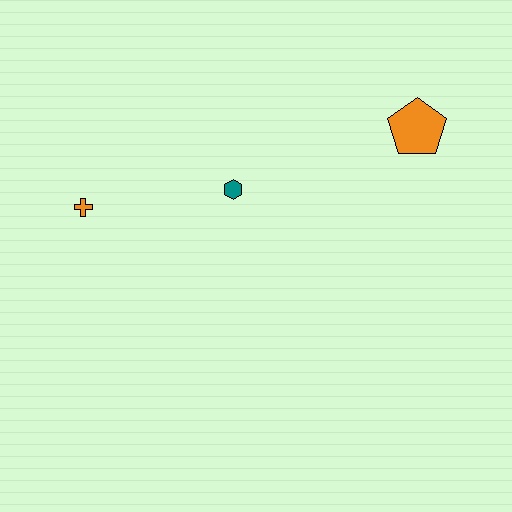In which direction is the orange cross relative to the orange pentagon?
The orange cross is to the left of the orange pentagon.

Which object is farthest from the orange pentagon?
The orange cross is farthest from the orange pentagon.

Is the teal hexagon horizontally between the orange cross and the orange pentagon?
Yes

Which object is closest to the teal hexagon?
The orange cross is closest to the teal hexagon.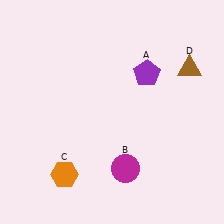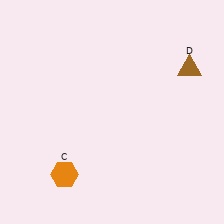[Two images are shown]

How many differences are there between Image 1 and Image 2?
There are 2 differences between the two images.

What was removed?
The magenta circle (B), the purple pentagon (A) were removed in Image 2.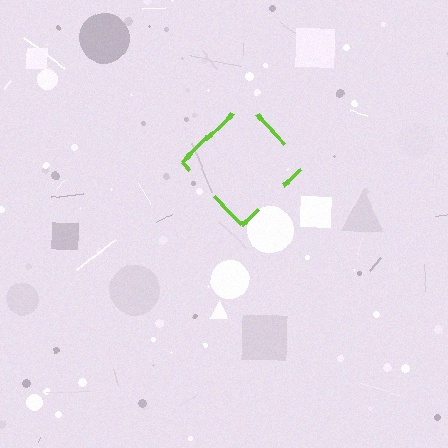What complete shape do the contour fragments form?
The contour fragments form a diamond.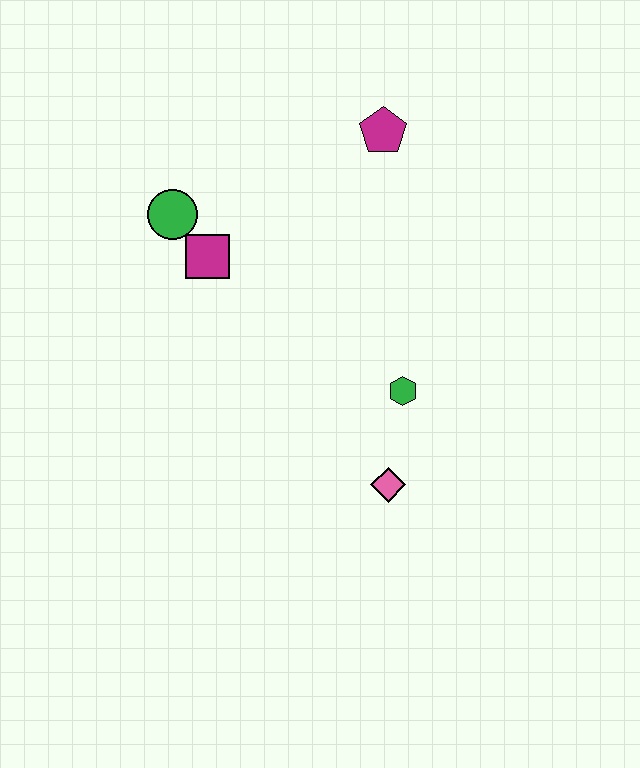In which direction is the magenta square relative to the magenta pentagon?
The magenta square is to the left of the magenta pentagon.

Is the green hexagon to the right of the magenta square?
Yes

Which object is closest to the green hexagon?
The pink diamond is closest to the green hexagon.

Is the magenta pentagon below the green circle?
No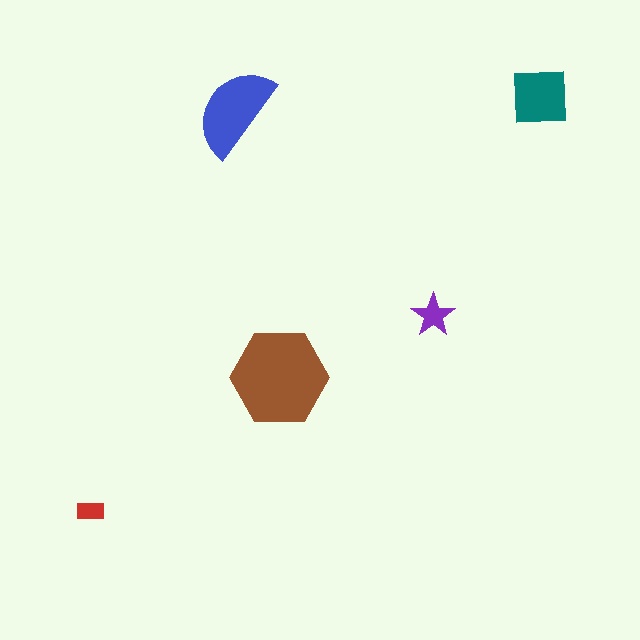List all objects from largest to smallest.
The brown hexagon, the blue semicircle, the teal square, the purple star, the red rectangle.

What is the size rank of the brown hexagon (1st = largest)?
1st.